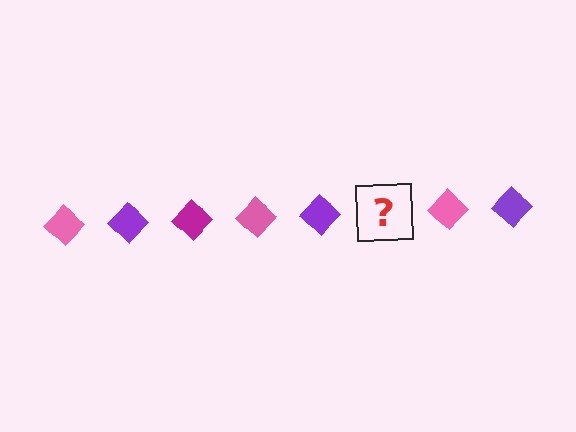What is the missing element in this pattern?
The missing element is a magenta diamond.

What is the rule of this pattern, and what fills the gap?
The rule is that the pattern cycles through pink, purple, magenta diamonds. The gap should be filled with a magenta diamond.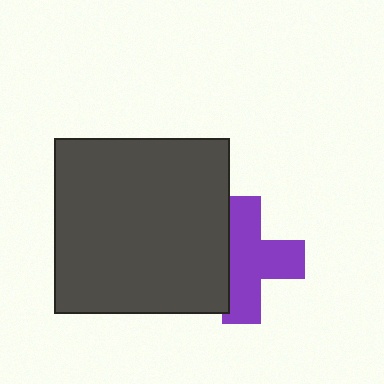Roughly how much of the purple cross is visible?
Most of it is visible (roughly 69%).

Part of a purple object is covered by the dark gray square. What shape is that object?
It is a cross.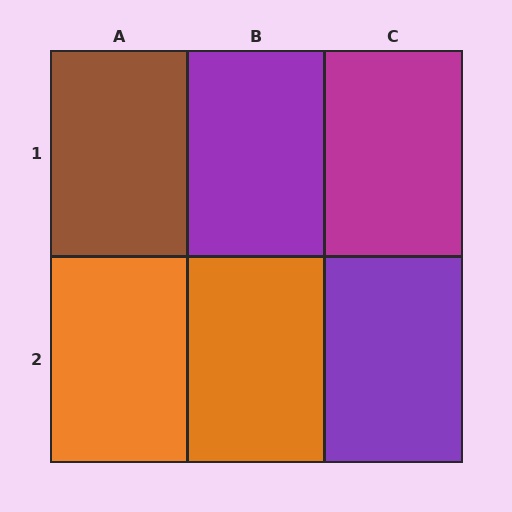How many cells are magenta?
1 cell is magenta.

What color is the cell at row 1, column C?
Magenta.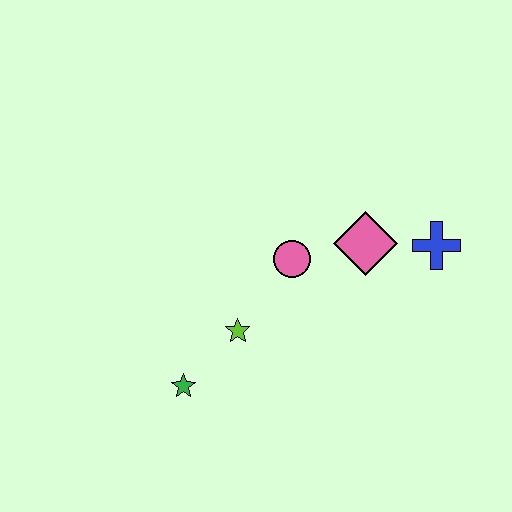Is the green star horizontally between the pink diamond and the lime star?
No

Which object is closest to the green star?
The lime star is closest to the green star.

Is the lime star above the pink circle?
No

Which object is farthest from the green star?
The blue cross is farthest from the green star.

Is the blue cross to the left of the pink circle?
No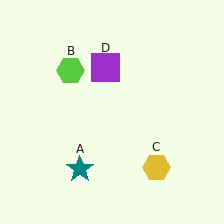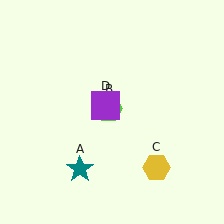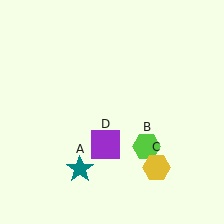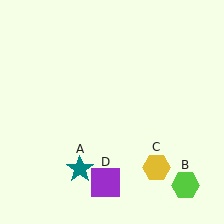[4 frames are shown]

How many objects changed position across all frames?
2 objects changed position: lime hexagon (object B), purple square (object D).